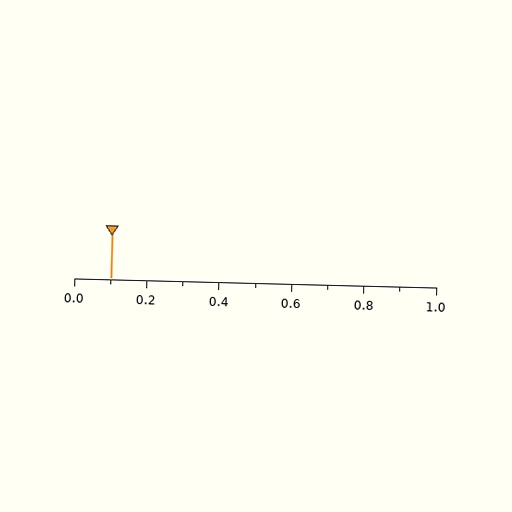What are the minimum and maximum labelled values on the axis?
The axis runs from 0.0 to 1.0.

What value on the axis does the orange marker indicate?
The marker indicates approximately 0.1.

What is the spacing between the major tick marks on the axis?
The major ticks are spaced 0.2 apart.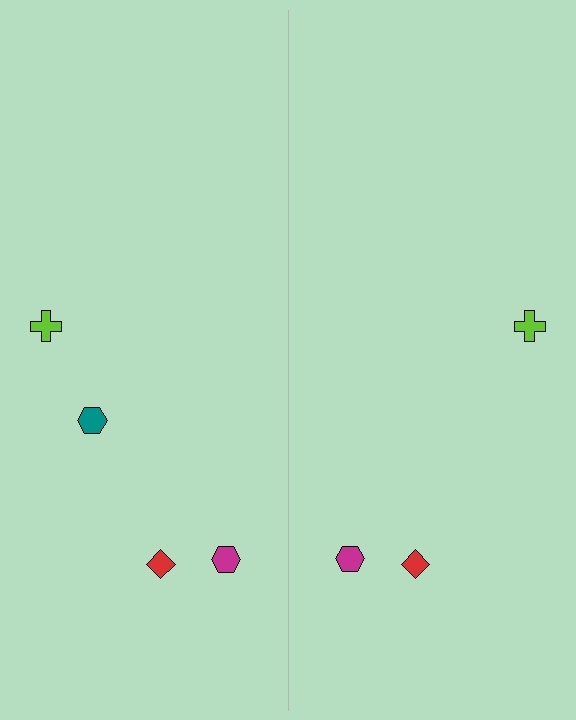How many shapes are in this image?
There are 7 shapes in this image.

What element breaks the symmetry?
A teal hexagon is missing from the right side.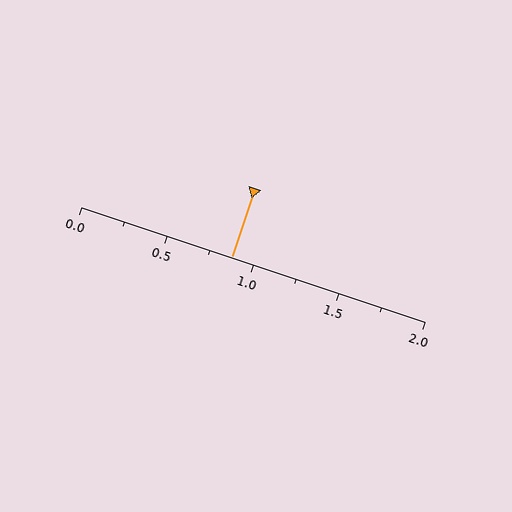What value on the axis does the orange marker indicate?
The marker indicates approximately 0.88.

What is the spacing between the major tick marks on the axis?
The major ticks are spaced 0.5 apart.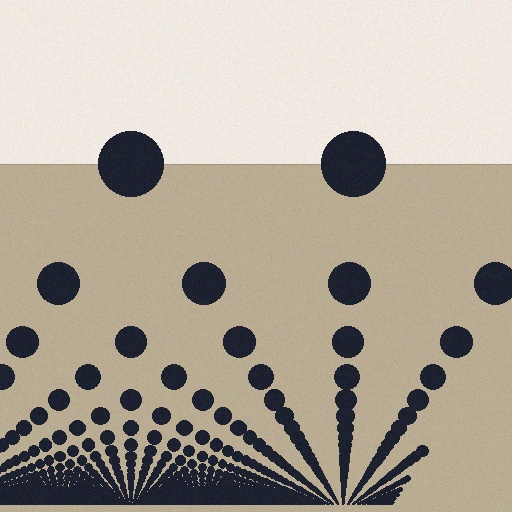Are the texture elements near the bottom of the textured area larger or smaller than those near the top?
Smaller. The gradient is inverted — elements near the bottom are smaller and denser.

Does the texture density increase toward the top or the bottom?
Density increases toward the bottom.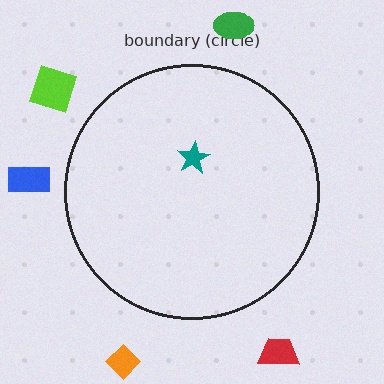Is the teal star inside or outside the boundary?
Inside.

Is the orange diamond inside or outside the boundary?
Outside.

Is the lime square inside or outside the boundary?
Outside.